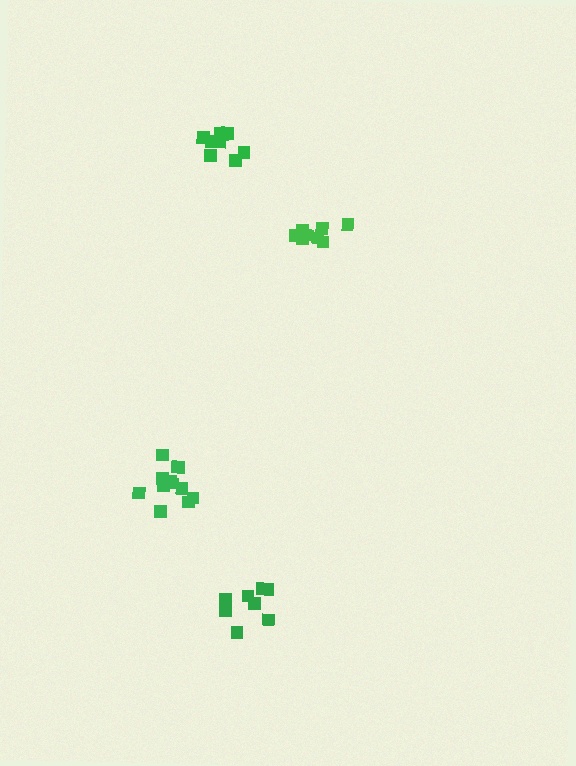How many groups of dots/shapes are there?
There are 4 groups.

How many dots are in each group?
Group 1: 8 dots, Group 2: 9 dots, Group 3: 12 dots, Group 4: 8 dots (37 total).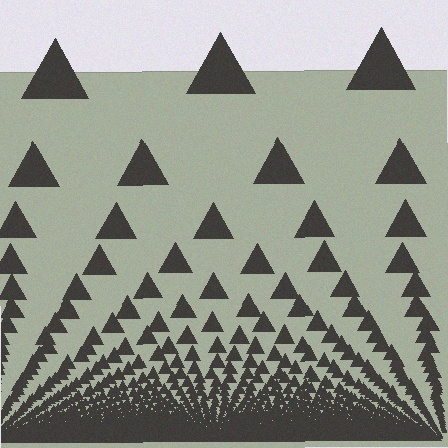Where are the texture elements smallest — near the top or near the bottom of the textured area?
Near the bottom.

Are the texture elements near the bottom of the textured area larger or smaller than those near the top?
Smaller. The gradient is inverted — elements near the bottom are smaller and denser.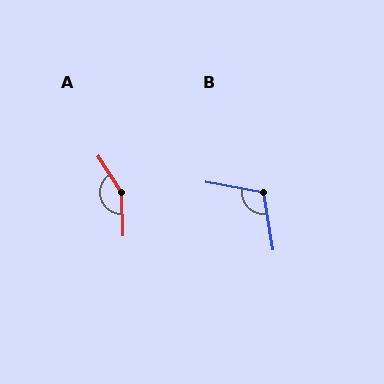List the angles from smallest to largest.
B (109°), A (149°).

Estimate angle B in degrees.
Approximately 109 degrees.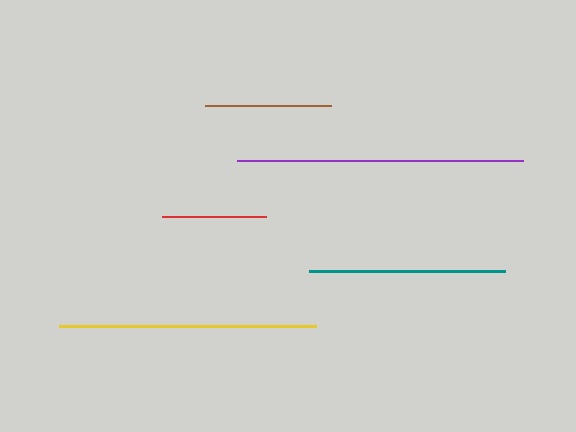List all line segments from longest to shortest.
From longest to shortest: purple, yellow, teal, brown, red.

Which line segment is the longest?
The purple line is the longest at approximately 286 pixels.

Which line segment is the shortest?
The red line is the shortest at approximately 104 pixels.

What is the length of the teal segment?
The teal segment is approximately 196 pixels long.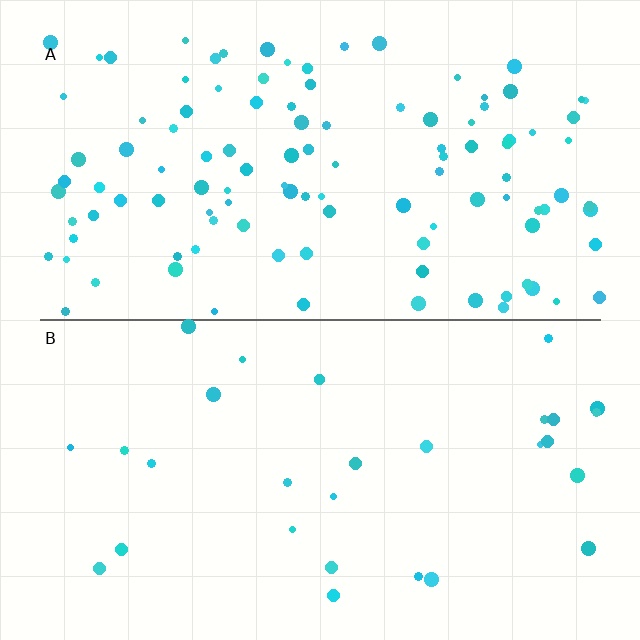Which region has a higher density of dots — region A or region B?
A (the top).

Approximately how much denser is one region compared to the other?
Approximately 3.8× — region A over region B.